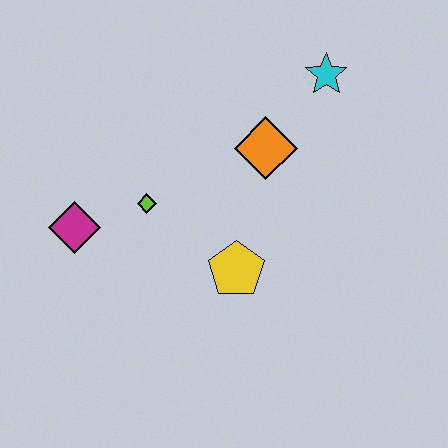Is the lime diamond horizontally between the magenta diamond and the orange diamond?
Yes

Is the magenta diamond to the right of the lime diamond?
No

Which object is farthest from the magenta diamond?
The cyan star is farthest from the magenta diamond.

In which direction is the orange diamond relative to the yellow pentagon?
The orange diamond is above the yellow pentagon.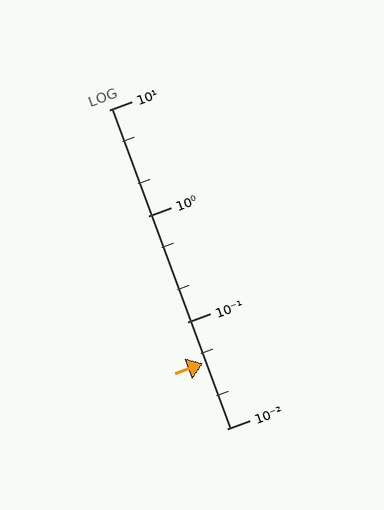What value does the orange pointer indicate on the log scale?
The pointer indicates approximately 0.041.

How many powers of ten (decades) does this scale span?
The scale spans 3 decades, from 0.01 to 10.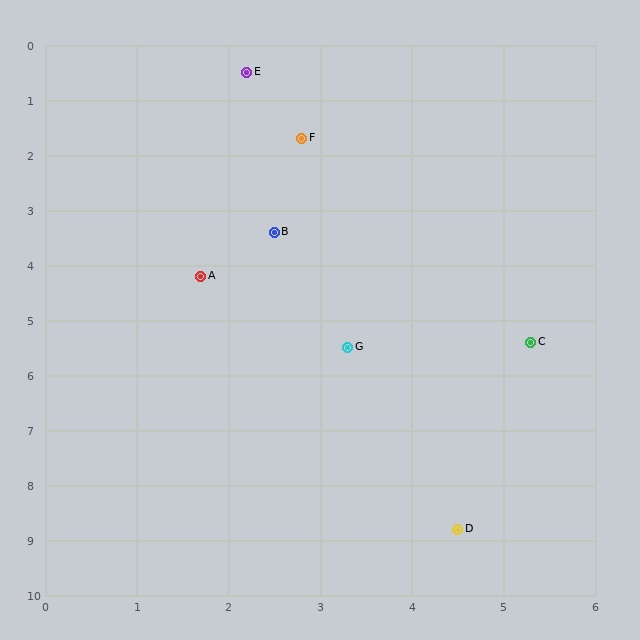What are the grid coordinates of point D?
Point D is at approximately (4.5, 8.8).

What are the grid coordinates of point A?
Point A is at approximately (1.7, 4.2).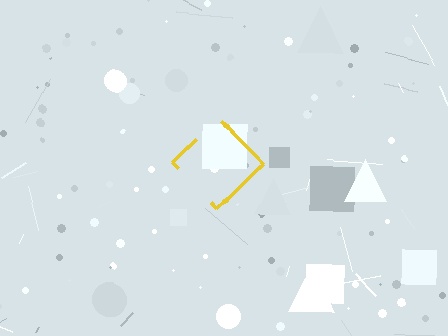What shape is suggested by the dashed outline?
The dashed outline suggests a diamond.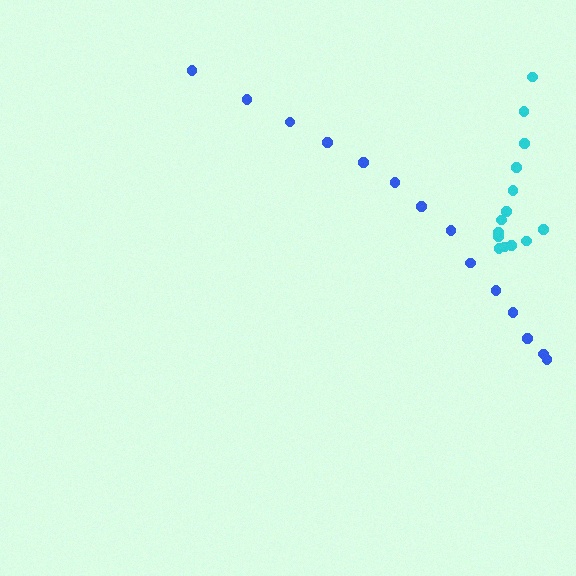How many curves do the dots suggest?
There are 2 distinct paths.